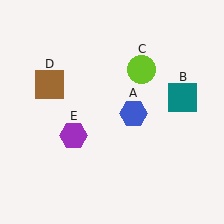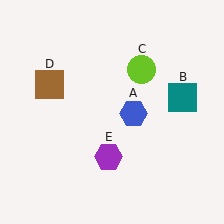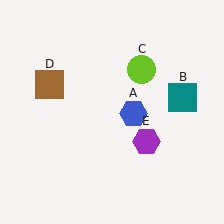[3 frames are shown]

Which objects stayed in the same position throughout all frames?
Blue hexagon (object A) and teal square (object B) and lime circle (object C) and brown square (object D) remained stationary.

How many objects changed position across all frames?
1 object changed position: purple hexagon (object E).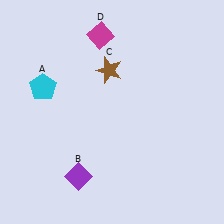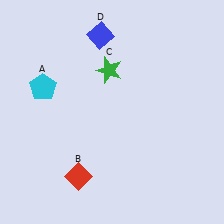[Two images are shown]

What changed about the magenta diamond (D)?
In Image 1, D is magenta. In Image 2, it changed to blue.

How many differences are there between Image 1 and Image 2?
There are 3 differences between the two images.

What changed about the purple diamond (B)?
In Image 1, B is purple. In Image 2, it changed to red.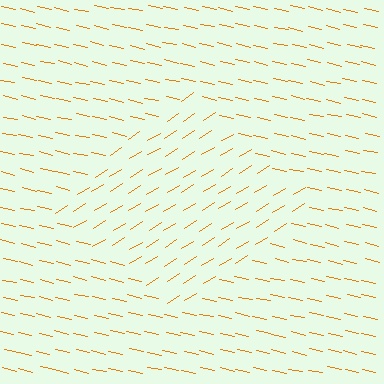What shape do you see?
I see a diamond.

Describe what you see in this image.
The image is filled with small orange line segments. A diamond region in the image has lines oriented differently from the surrounding lines, creating a visible texture boundary.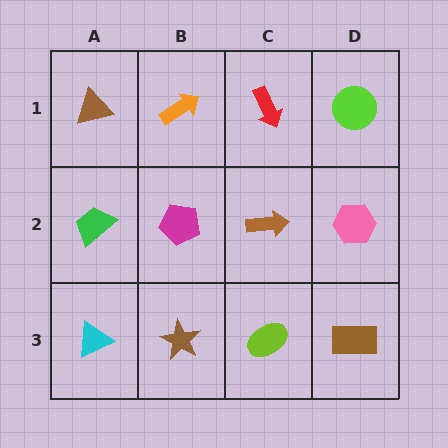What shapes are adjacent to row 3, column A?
A green trapezoid (row 2, column A), a brown star (row 3, column B).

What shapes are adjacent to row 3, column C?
A brown arrow (row 2, column C), a brown star (row 3, column B), a brown rectangle (row 3, column D).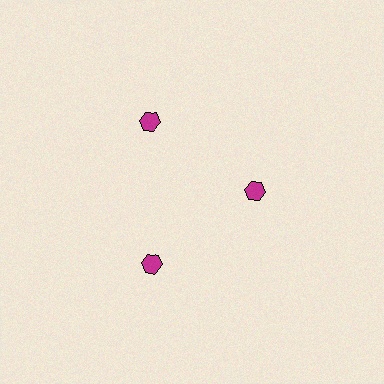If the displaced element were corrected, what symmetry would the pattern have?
It would have 3-fold rotational symmetry — the pattern would map onto itself every 120 degrees.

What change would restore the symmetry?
The symmetry would be restored by moving it outward, back onto the ring so that all 3 hexagons sit at equal angles and equal distance from the center.